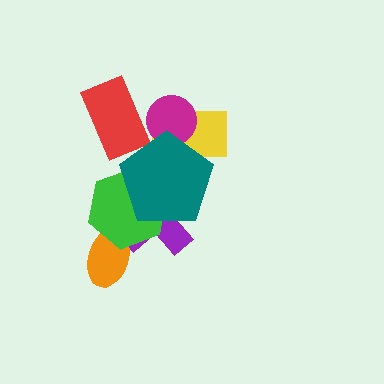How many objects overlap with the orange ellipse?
2 objects overlap with the orange ellipse.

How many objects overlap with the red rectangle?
1 object overlaps with the red rectangle.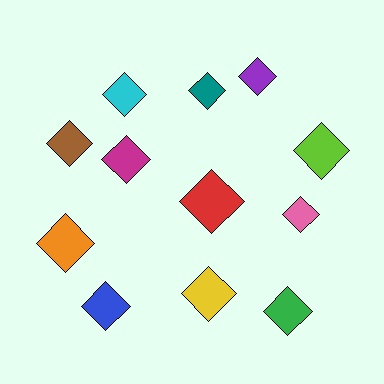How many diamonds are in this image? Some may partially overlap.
There are 12 diamonds.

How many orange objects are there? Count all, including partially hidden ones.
There is 1 orange object.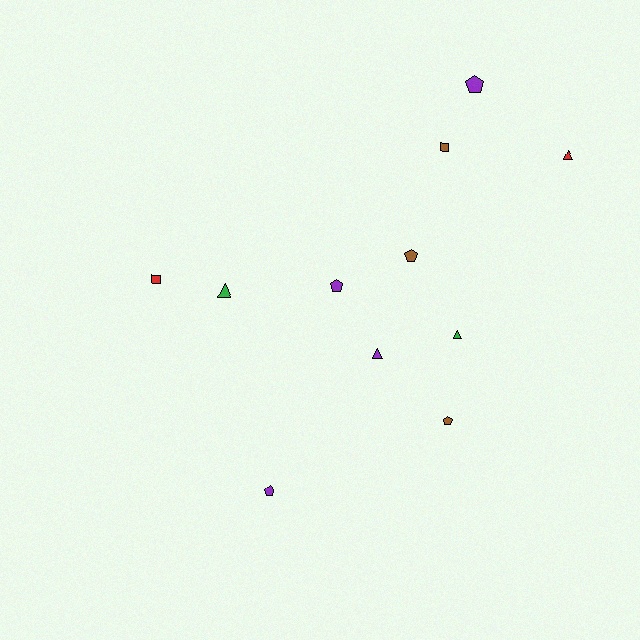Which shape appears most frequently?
Pentagon, with 5 objects.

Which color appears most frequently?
Purple, with 4 objects.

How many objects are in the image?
There are 11 objects.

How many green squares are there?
There are no green squares.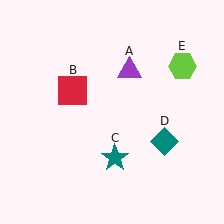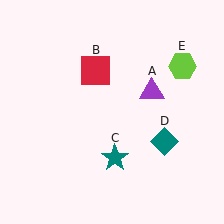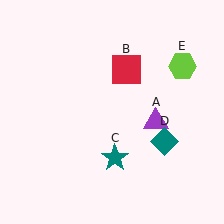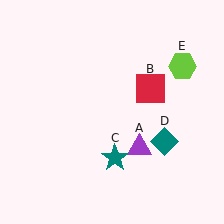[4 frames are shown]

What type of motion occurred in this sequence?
The purple triangle (object A), red square (object B) rotated clockwise around the center of the scene.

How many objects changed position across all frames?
2 objects changed position: purple triangle (object A), red square (object B).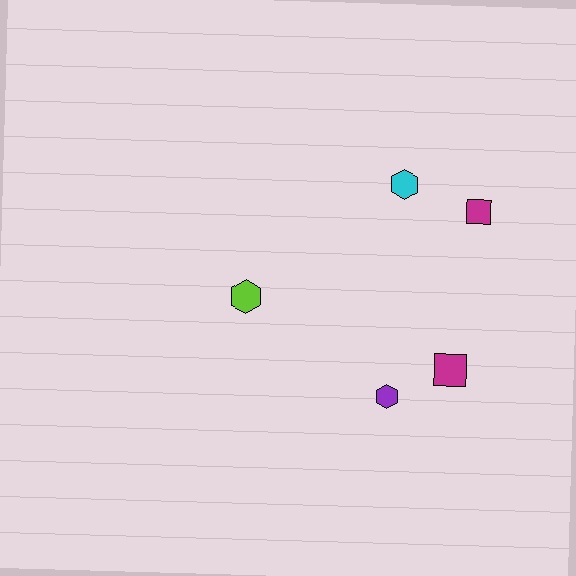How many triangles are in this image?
There are no triangles.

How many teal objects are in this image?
There are no teal objects.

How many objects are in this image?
There are 5 objects.